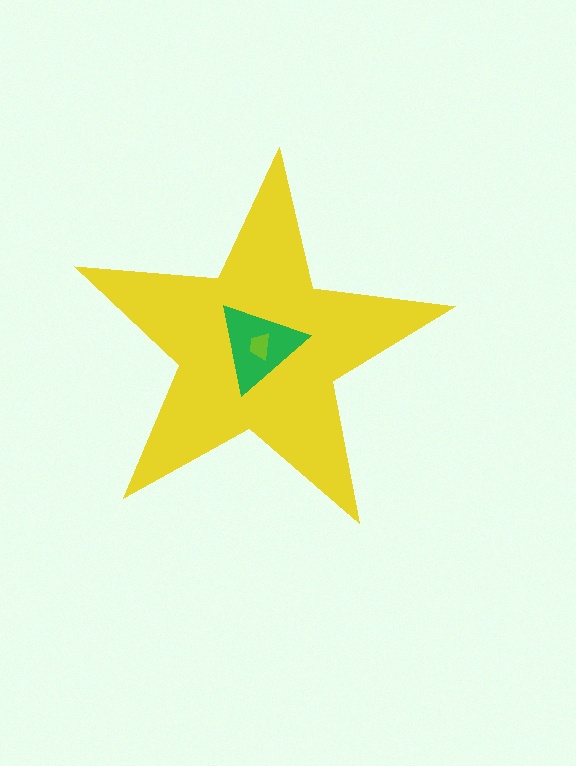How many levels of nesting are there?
3.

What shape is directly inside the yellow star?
The green triangle.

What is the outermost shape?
The yellow star.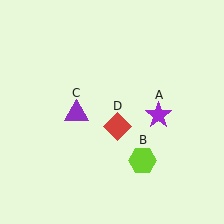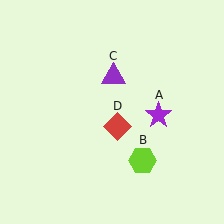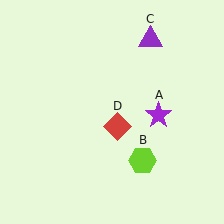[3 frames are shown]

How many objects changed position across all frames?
1 object changed position: purple triangle (object C).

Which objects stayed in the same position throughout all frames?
Purple star (object A) and lime hexagon (object B) and red diamond (object D) remained stationary.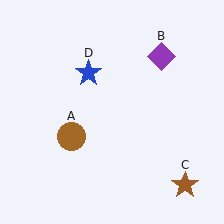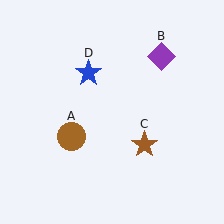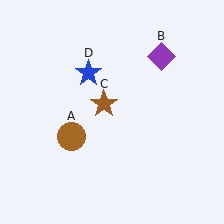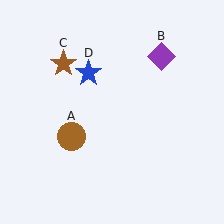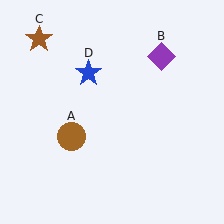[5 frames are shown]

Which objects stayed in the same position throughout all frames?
Brown circle (object A) and purple diamond (object B) and blue star (object D) remained stationary.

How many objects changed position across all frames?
1 object changed position: brown star (object C).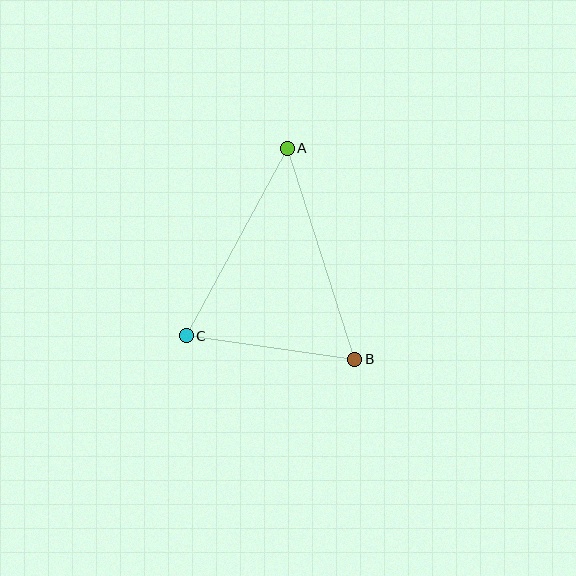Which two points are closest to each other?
Points B and C are closest to each other.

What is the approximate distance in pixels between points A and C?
The distance between A and C is approximately 213 pixels.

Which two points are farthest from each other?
Points A and B are farthest from each other.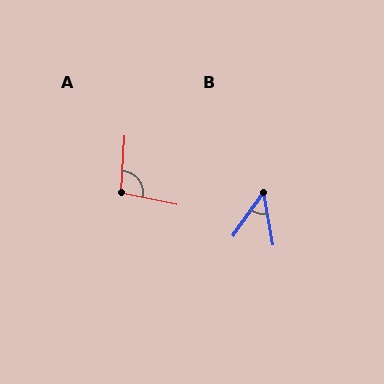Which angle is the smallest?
B, at approximately 45 degrees.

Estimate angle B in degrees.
Approximately 45 degrees.